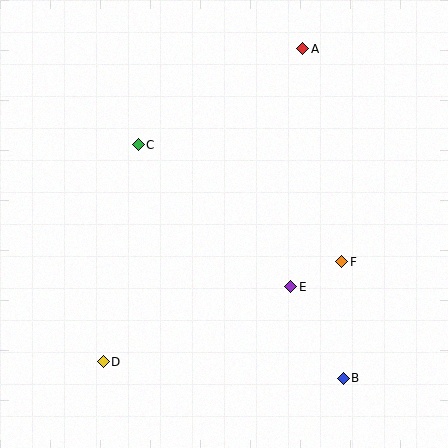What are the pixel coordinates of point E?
Point E is at (291, 287).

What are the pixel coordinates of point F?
Point F is at (342, 262).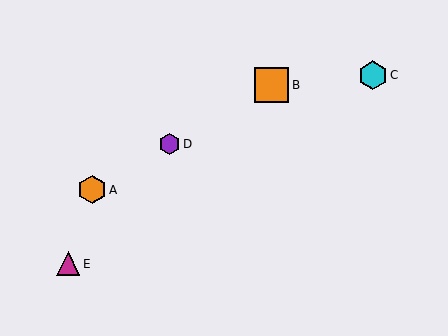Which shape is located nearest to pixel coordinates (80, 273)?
The magenta triangle (labeled E) at (68, 264) is nearest to that location.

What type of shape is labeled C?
Shape C is a cyan hexagon.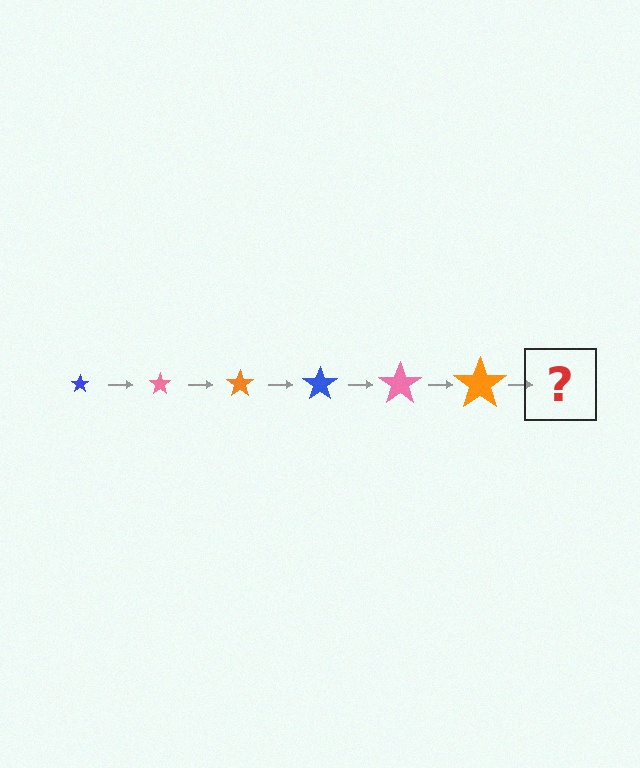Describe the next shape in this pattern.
It should be a blue star, larger than the previous one.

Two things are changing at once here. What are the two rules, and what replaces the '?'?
The two rules are that the star grows larger each step and the color cycles through blue, pink, and orange. The '?' should be a blue star, larger than the previous one.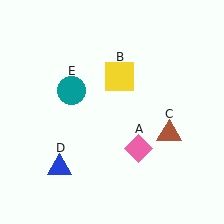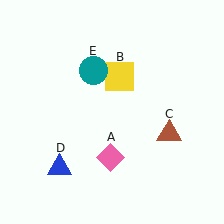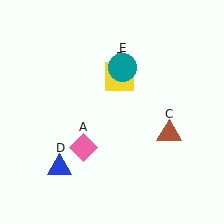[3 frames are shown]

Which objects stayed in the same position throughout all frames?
Yellow square (object B) and brown triangle (object C) and blue triangle (object D) remained stationary.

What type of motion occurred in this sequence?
The pink diamond (object A), teal circle (object E) rotated clockwise around the center of the scene.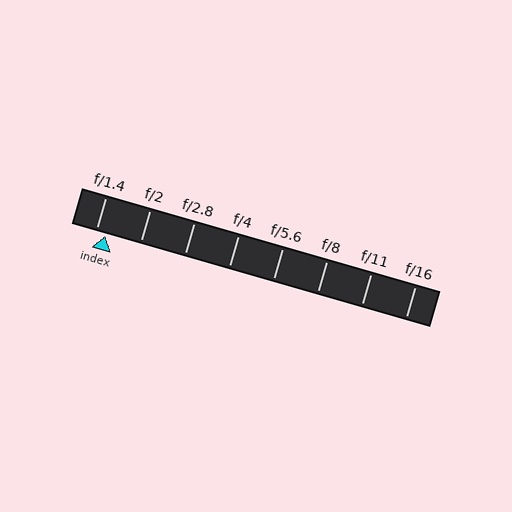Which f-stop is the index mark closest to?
The index mark is closest to f/1.4.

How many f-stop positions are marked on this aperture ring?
There are 8 f-stop positions marked.